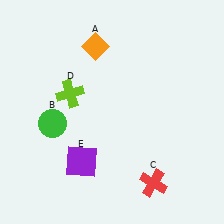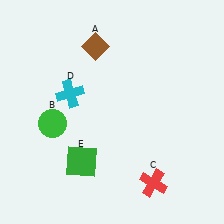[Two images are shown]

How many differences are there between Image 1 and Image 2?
There are 3 differences between the two images.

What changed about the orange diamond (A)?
In Image 1, A is orange. In Image 2, it changed to brown.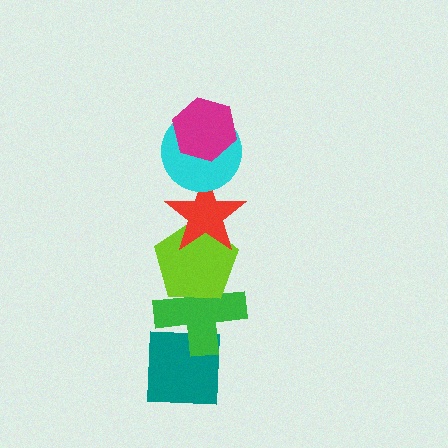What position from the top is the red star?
The red star is 3rd from the top.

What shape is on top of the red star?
The cyan circle is on top of the red star.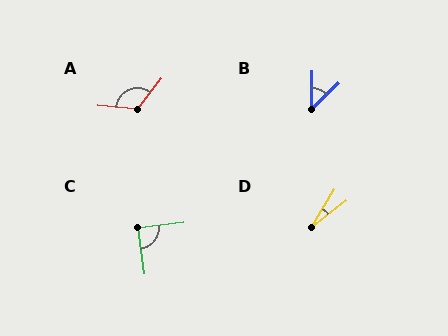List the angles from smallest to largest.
D (21°), B (46°), C (90°), A (123°).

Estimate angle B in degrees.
Approximately 46 degrees.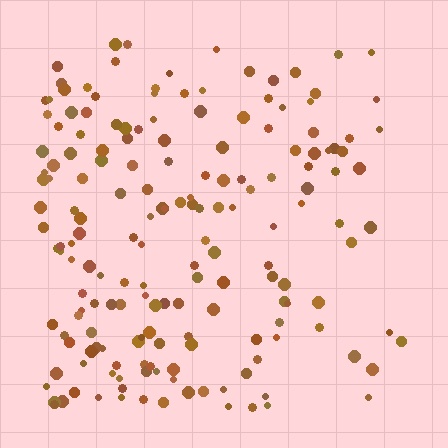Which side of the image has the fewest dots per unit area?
The right.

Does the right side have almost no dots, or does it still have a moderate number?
Still a moderate number, just noticeably fewer than the left.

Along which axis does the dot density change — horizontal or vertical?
Horizontal.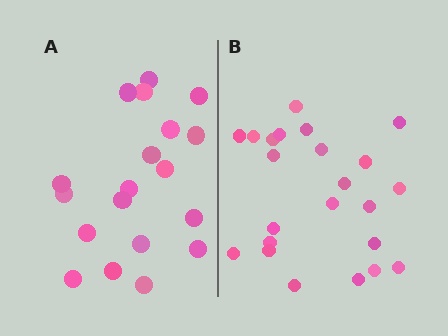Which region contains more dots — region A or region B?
Region B (the right region) has more dots.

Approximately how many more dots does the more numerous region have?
Region B has about 4 more dots than region A.